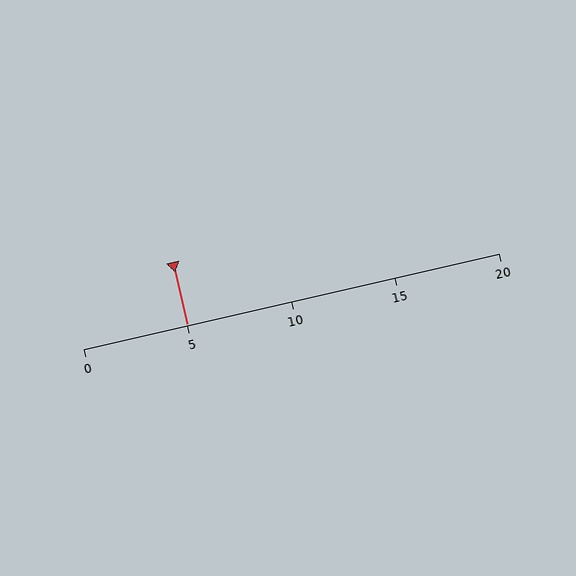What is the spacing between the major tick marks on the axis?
The major ticks are spaced 5 apart.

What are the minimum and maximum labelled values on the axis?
The axis runs from 0 to 20.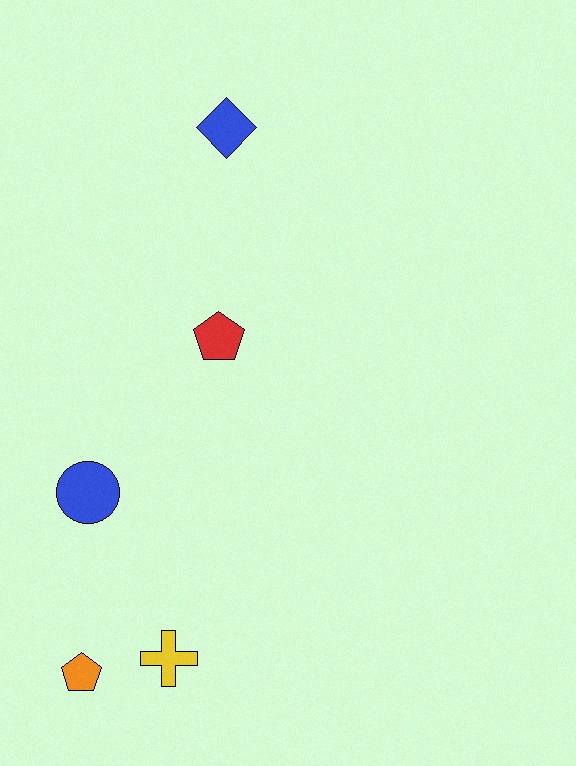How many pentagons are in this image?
There are 2 pentagons.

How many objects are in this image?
There are 5 objects.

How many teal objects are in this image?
There are no teal objects.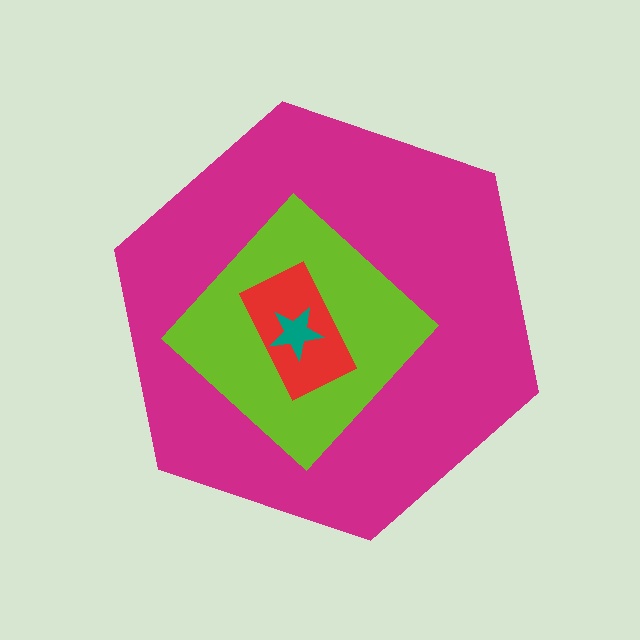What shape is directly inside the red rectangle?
The teal star.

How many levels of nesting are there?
4.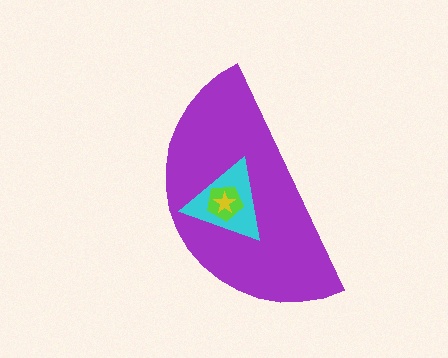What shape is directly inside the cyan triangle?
The lime pentagon.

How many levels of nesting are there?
4.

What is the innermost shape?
The yellow star.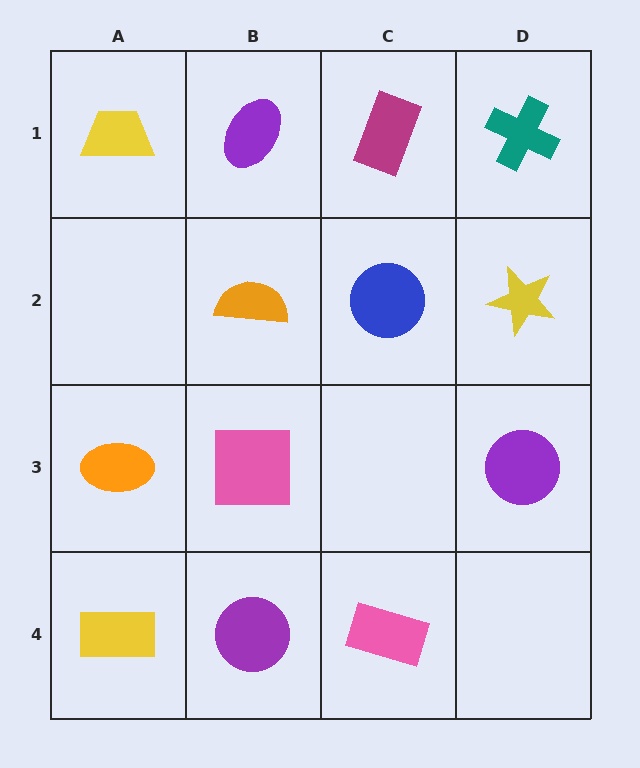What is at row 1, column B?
A purple ellipse.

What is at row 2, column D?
A yellow star.